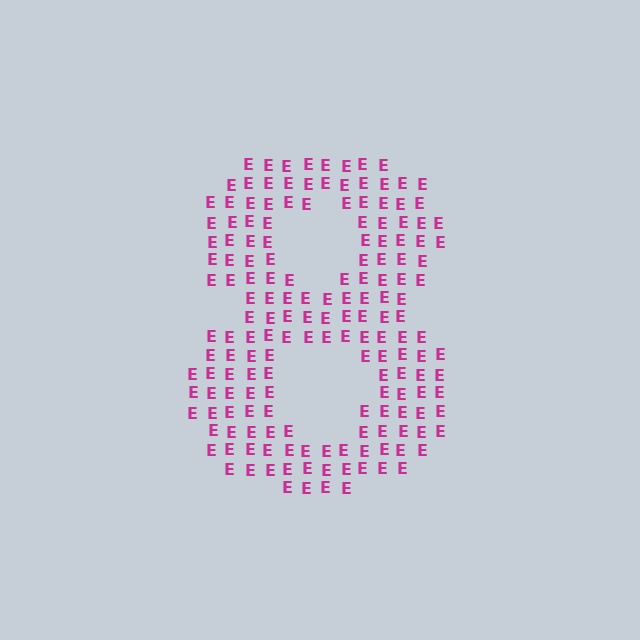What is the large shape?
The large shape is the digit 8.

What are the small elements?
The small elements are letter E's.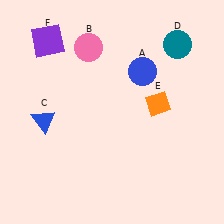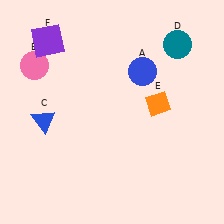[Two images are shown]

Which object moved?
The pink circle (B) moved left.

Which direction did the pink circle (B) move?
The pink circle (B) moved left.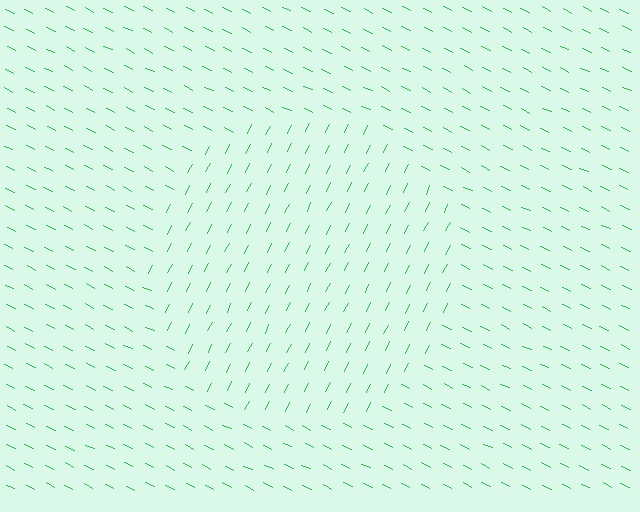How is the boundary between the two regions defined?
The boundary is defined purely by a change in line orientation (approximately 90 degrees difference). All lines are the same color and thickness.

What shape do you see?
I see a circle.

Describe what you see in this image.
The image is filled with small green line segments. A circle region in the image has lines oriented differently from the surrounding lines, creating a visible texture boundary.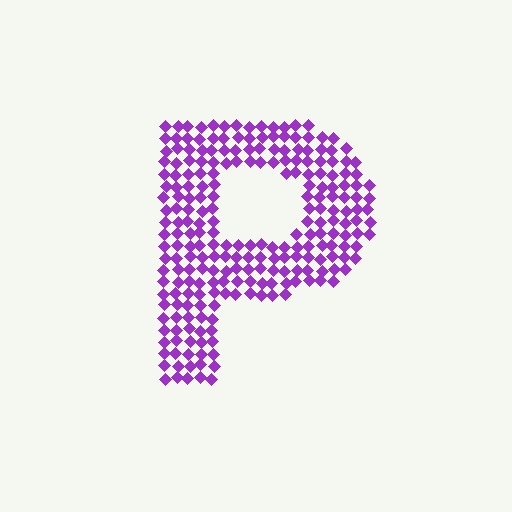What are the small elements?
The small elements are diamonds.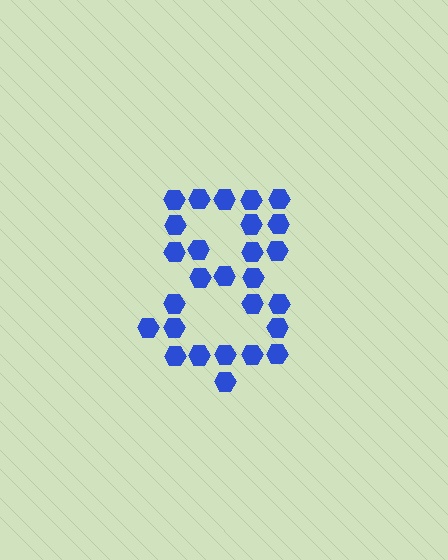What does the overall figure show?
The overall figure shows the digit 8.